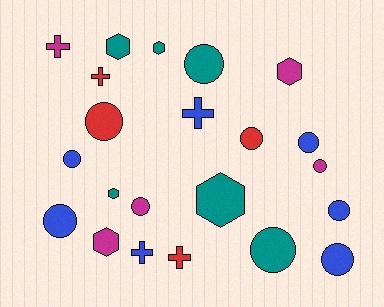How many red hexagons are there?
There are no red hexagons.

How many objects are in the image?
There are 22 objects.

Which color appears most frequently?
Blue, with 7 objects.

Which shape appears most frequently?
Circle, with 11 objects.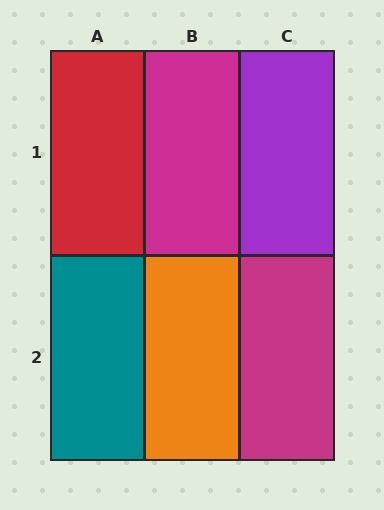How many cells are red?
1 cell is red.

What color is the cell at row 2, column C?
Magenta.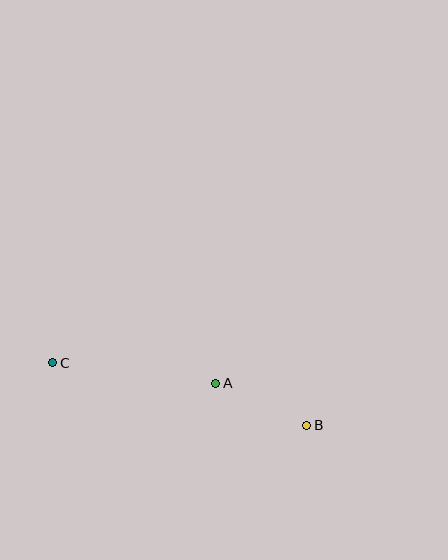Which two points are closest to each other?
Points A and B are closest to each other.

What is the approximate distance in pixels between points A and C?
The distance between A and C is approximately 164 pixels.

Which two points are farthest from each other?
Points B and C are farthest from each other.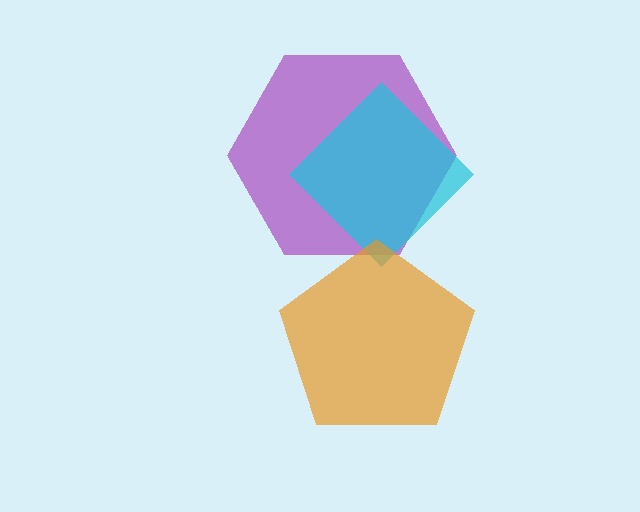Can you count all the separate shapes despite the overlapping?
Yes, there are 3 separate shapes.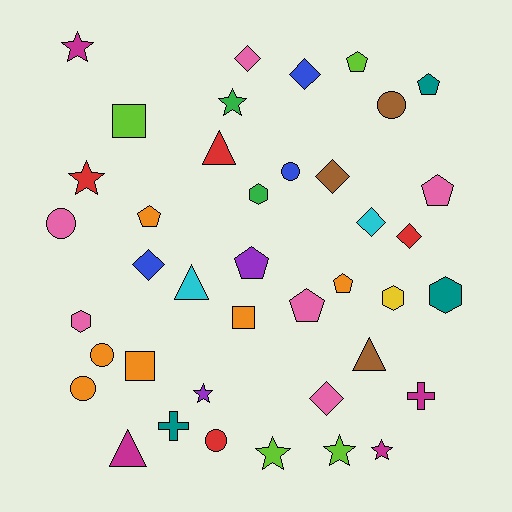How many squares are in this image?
There are 3 squares.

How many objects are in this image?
There are 40 objects.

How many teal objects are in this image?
There are 3 teal objects.